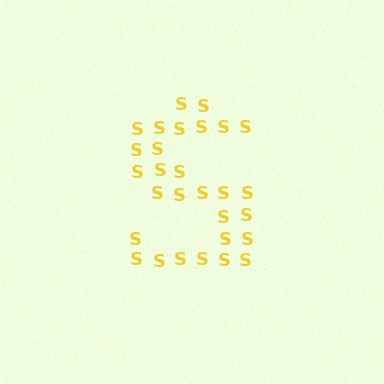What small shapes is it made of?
It is made of small letter S's.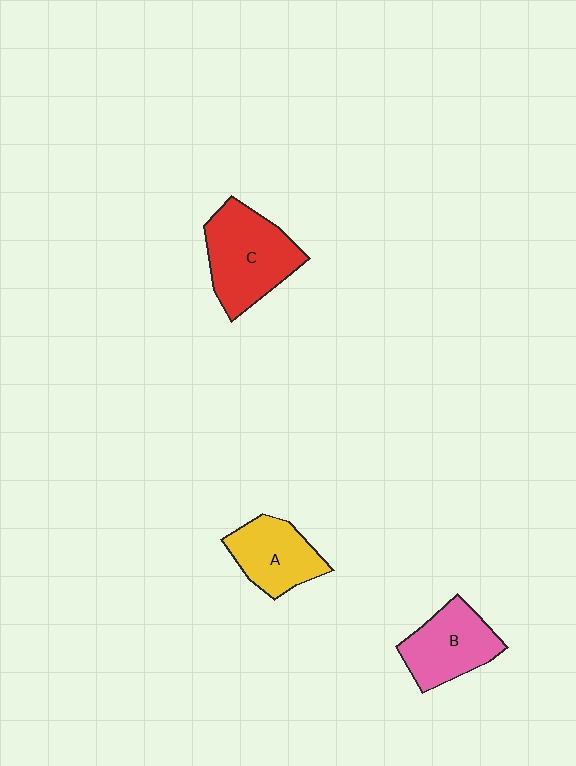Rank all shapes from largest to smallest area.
From largest to smallest: C (red), B (pink), A (yellow).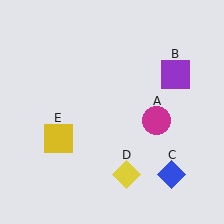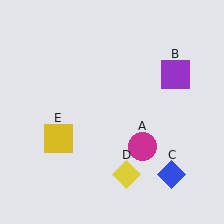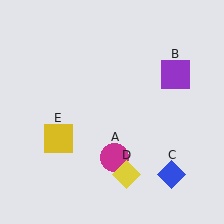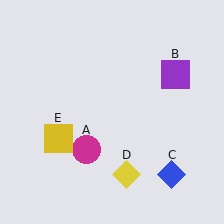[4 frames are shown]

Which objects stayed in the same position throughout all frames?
Purple square (object B) and blue diamond (object C) and yellow diamond (object D) and yellow square (object E) remained stationary.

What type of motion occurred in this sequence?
The magenta circle (object A) rotated clockwise around the center of the scene.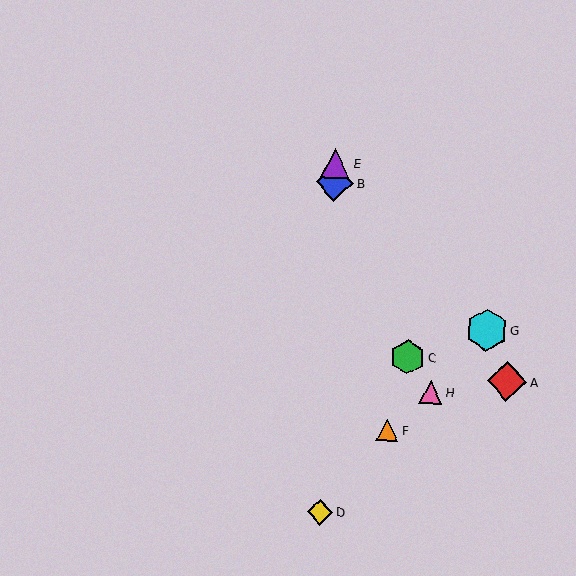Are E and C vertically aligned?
No, E is at x≈335 and C is at x≈408.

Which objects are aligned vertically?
Objects B, D, E are aligned vertically.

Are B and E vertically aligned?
Yes, both are at x≈335.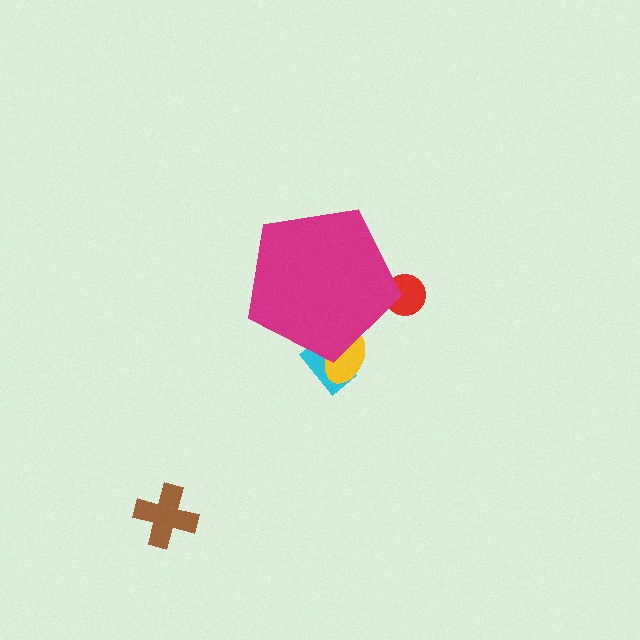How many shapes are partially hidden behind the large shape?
3 shapes are partially hidden.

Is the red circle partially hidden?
Yes, the red circle is partially hidden behind the magenta pentagon.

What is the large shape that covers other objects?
A magenta pentagon.